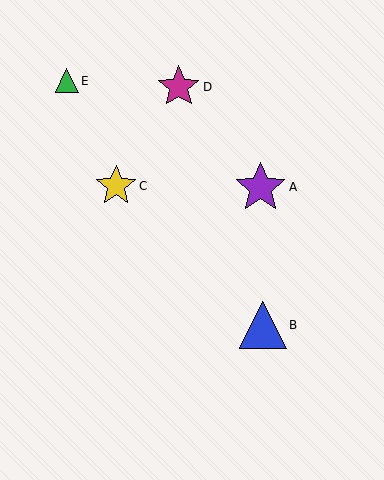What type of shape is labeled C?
Shape C is a yellow star.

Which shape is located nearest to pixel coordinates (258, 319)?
The blue triangle (labeled B) at (263, 325) is nearest to that location.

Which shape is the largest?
The purple star (labeled A) is the largest.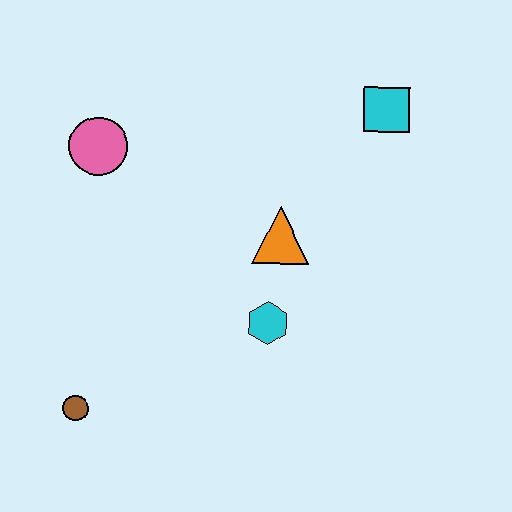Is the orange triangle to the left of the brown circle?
No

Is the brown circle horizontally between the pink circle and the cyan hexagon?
No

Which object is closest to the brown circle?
The cyan hexagon is closest to the brown circle.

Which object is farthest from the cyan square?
The brown circle is farthest from the cyan square.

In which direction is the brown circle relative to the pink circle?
The brown circle is below the pink circle.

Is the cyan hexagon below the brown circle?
No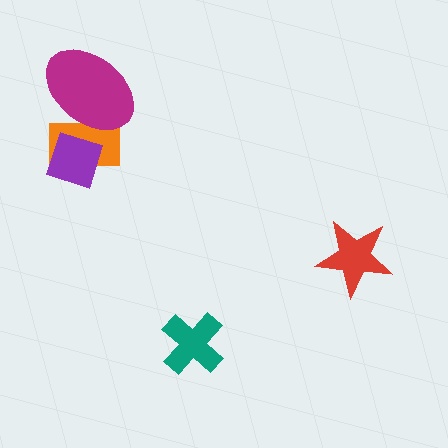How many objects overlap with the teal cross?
0 objects overlap with the teal cross.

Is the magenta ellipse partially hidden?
No, no other shape covers it.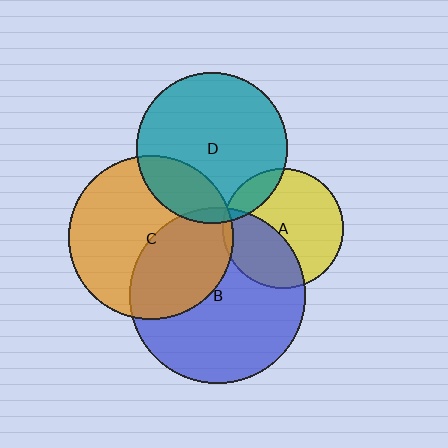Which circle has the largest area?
Circle B (blue).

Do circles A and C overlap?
Yes.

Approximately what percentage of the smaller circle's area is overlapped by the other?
Approximately 5%.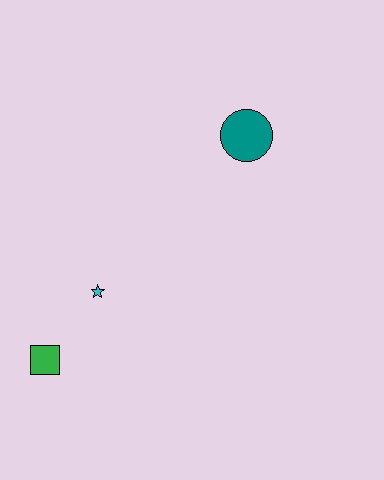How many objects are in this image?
There are 3 objects.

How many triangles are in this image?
There are no triangles.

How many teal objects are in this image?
There is 1 teal object.